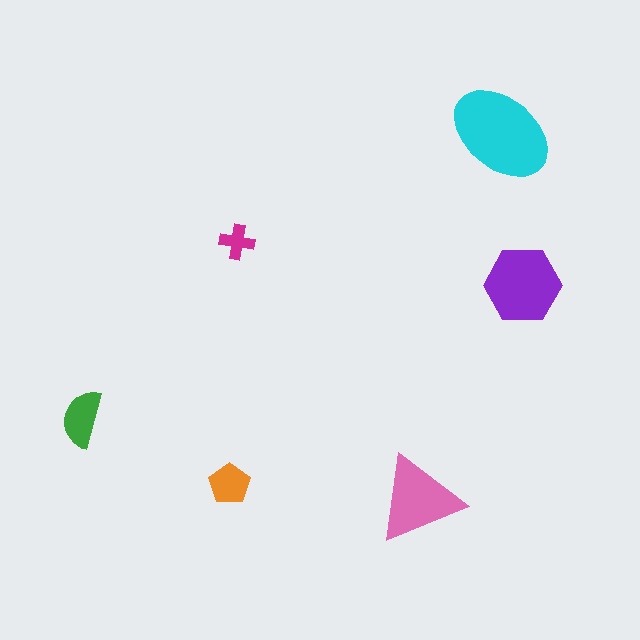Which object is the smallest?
The magenta cross.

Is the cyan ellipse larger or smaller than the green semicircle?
Larger.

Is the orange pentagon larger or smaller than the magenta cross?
Larger.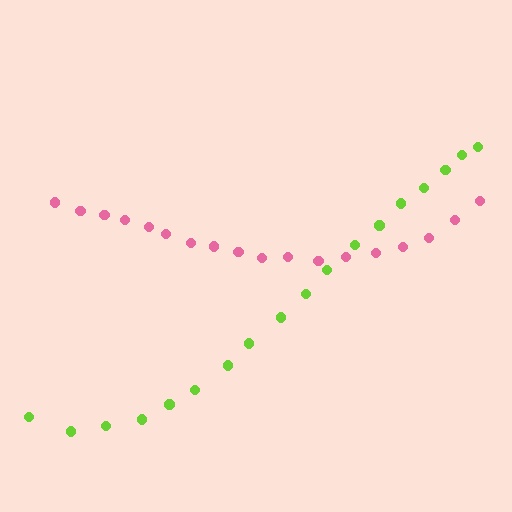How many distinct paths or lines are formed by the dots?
There are 2 distinct paths.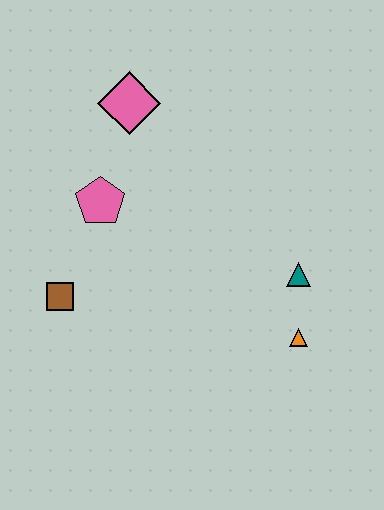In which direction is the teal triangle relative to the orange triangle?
The teal triangle is above the orange triangle.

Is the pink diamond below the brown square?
No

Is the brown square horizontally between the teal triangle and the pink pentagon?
No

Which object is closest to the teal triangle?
The orange triangle is closest to the teal triangle.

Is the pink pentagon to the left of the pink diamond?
Yes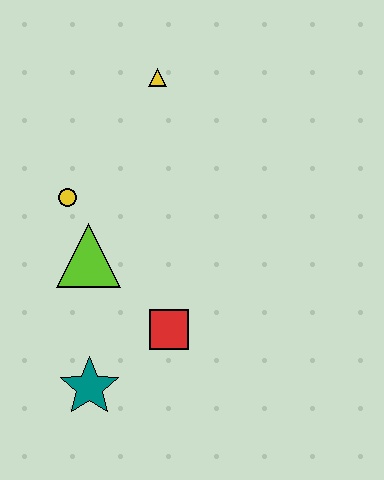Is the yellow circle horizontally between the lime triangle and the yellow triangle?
No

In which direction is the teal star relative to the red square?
The teal star is to the left of the red square.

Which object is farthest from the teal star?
The yellow triangle is farthest from the teal star.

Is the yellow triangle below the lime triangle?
No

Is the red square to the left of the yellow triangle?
No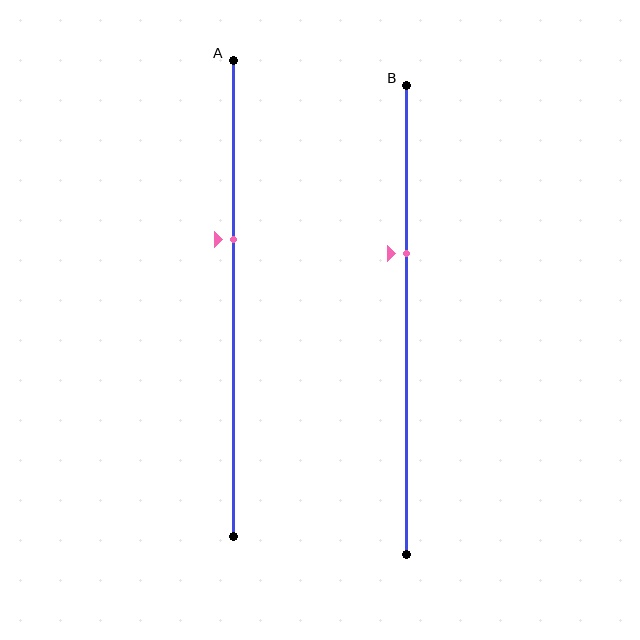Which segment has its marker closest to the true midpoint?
Segment A has its marker closest to the true midpoint.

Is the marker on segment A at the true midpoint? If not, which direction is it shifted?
No, the marker on segment A is shifted upward by about 12% of the segment length.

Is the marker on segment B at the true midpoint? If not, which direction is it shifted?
No, the marker on segment B is shifted upward by about 14% of the segment length.